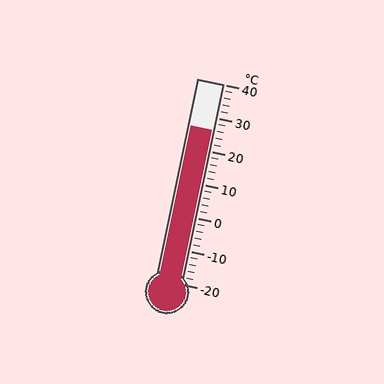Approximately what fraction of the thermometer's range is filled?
The thermometer is filled to approximately 75% of its range.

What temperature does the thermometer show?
The thermometer shows approximately 26°C.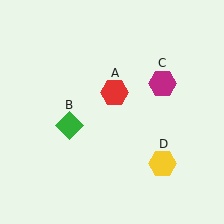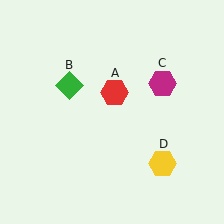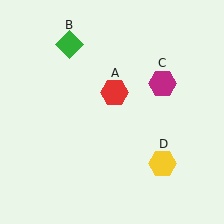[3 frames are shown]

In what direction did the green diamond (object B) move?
The green diamond (object B) moved up.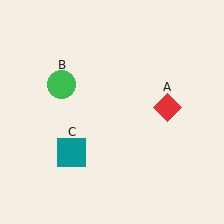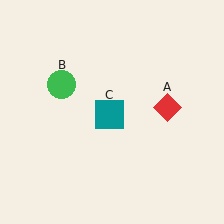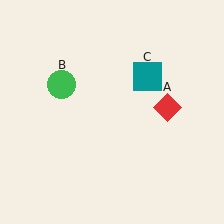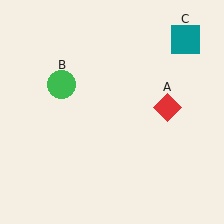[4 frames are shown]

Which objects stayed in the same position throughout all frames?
Red diamond (object A) and green circle (object B) remained stationary.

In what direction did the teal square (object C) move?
The teal square (object C) moved up and to the right.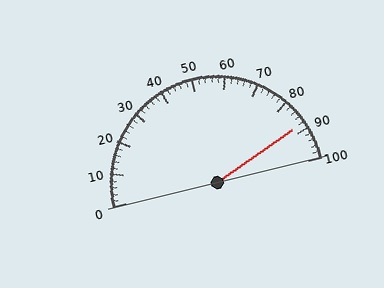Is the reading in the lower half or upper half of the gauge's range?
The reading is in the upper half of the range (0 to 100).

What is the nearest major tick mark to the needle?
The nearest major tick mark is 90.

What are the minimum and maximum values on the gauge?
The gauge ranges from 0 to 100.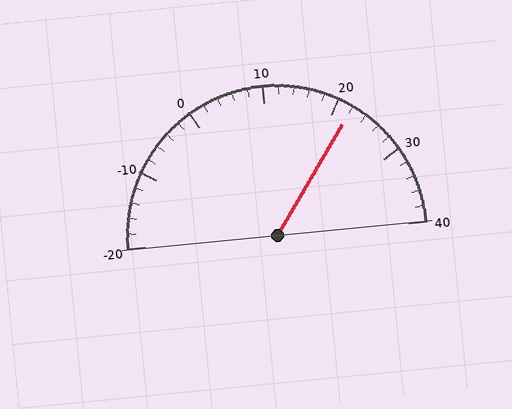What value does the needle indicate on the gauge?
The needle indicates approximately 22.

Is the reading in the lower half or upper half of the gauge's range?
The reading is in the upper half of the range (-20 to 40).